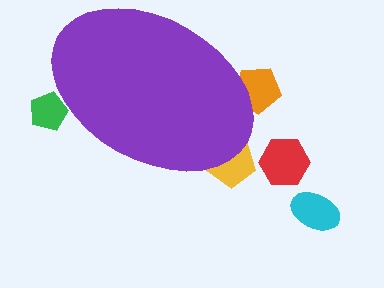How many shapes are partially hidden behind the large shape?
3 shapes are partially hidden.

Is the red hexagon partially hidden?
No, the red hexagon is fully visible.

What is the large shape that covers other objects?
A purple ellipse.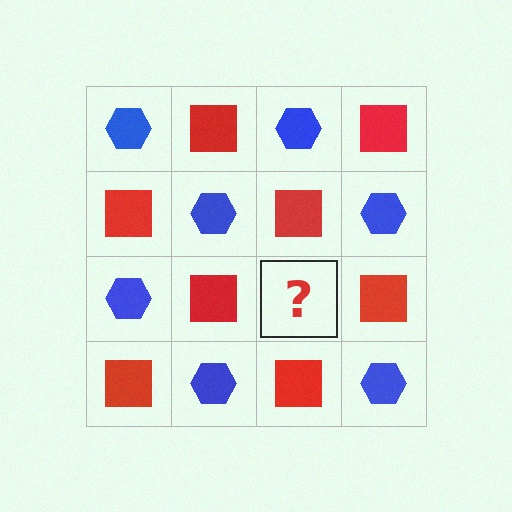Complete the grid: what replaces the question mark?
The question mark should be replaced with a blue hexagon.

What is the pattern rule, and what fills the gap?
The rule is that it alternates blue hexagon and red square in a checkerboard pattern. The gap should be filled with a blue hexagon.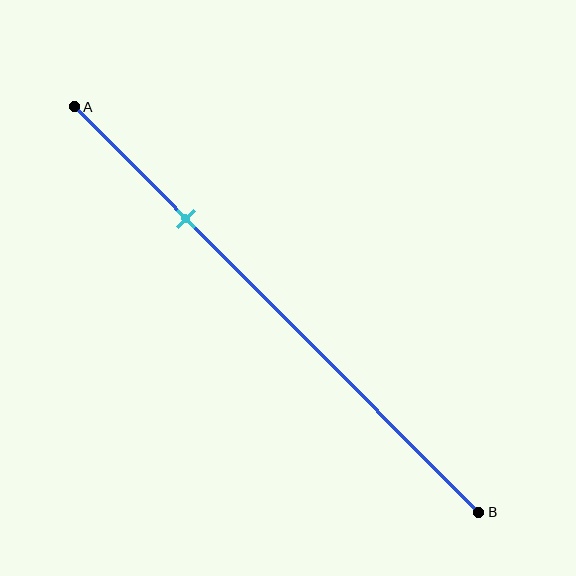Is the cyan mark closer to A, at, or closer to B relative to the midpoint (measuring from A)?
The cyan mark is closer to point A than the midpoint of segment AB.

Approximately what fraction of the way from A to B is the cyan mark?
The cyan mark is approximately 30% of the way from A to B.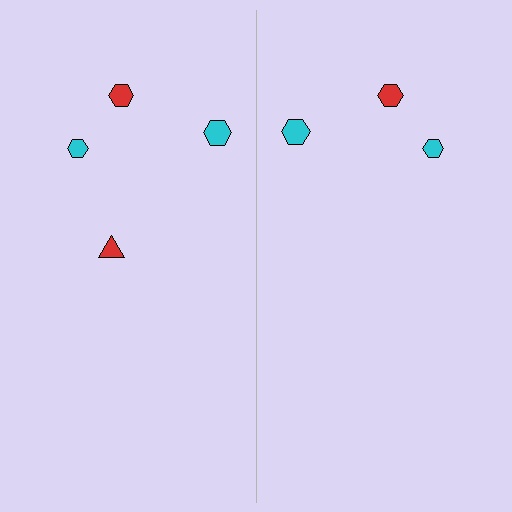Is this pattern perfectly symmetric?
No, the pattern is not perfectly symmetric. A red triangle is missing from the right side.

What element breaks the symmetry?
A red triangle is missing from the right side.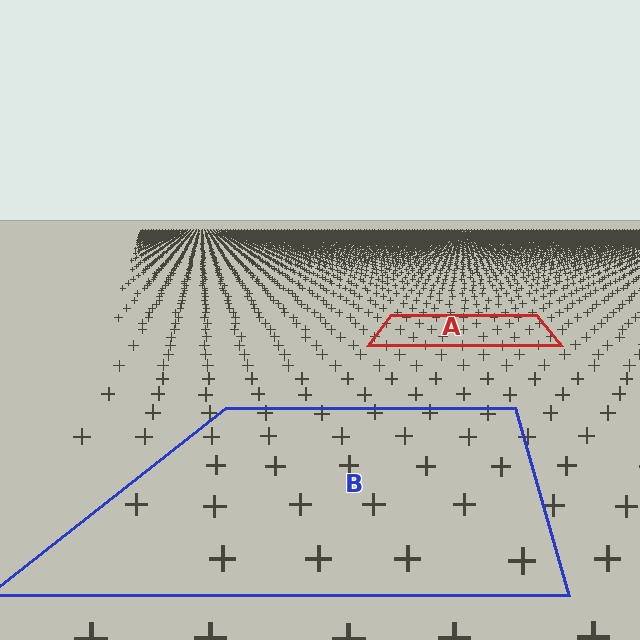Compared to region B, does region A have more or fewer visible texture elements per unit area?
Region A has more texture elements per unit area — they are packed more densely because it is farther away.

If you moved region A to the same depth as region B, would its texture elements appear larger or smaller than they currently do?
They would appear larger. At a closer depth, the same texture elements are projected at a bigger on-screen size.